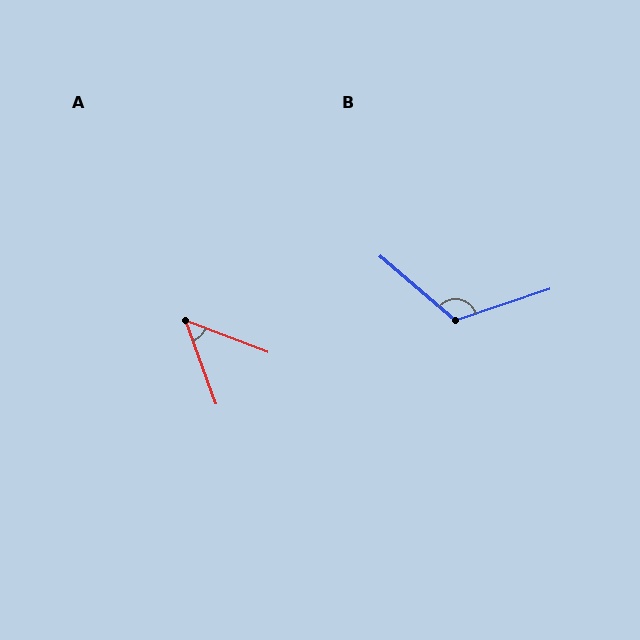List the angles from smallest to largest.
A (49°), B (121°).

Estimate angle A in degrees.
Approximately 49 degrees.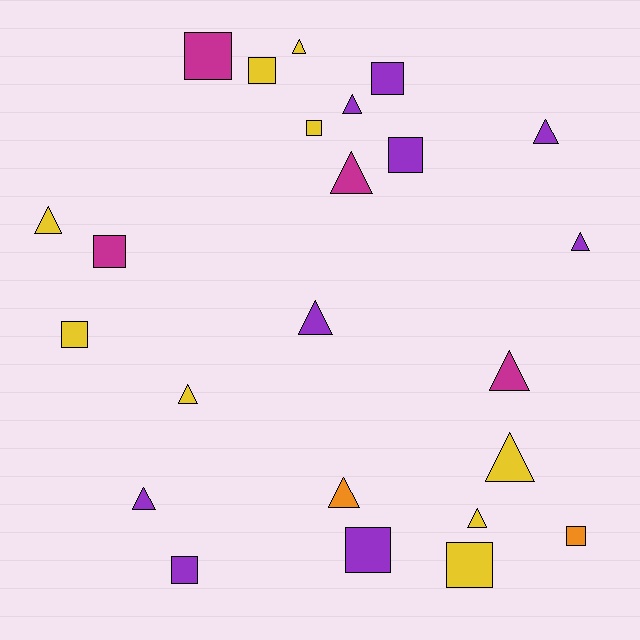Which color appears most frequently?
Yellow, with 9 objects.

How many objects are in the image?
There are 24 objects.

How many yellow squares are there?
There are 4 yellow squares.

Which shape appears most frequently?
Triangle, with 13 objects.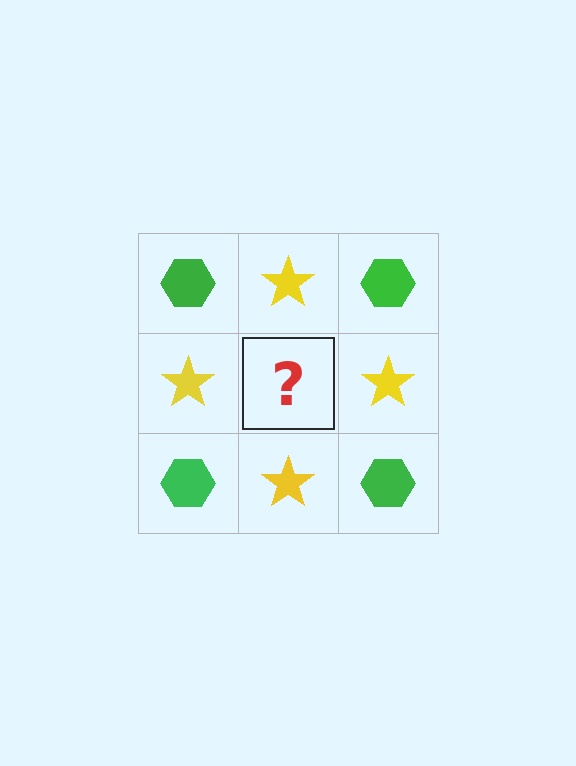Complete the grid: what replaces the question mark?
The question mark should be replaced with a green hexagon.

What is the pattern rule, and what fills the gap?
The rule is that it alternates green hexagon and yellow star in a checkerboard pattern. The gap should be filled with a green hexagon.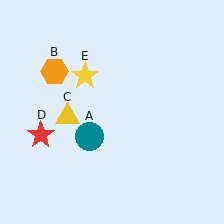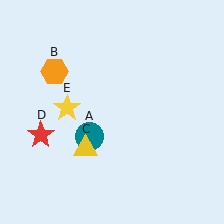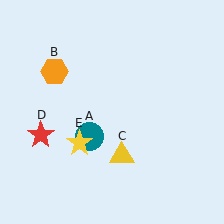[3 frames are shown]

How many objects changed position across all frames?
2 objects changed position: yellow triangle (object C), yellow star (object E).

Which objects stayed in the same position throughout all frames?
Teal circle (object A) and orange hexagon (object B) and red star (object D) remained stationary.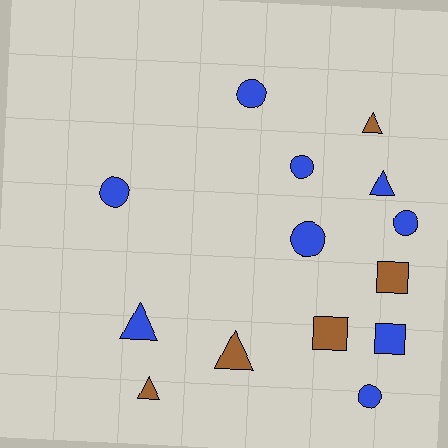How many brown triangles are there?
There are 3 brown triangles.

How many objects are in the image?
There are 14 objects.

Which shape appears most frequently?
Circle, with 6 objects.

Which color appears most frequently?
Blue, with 9 objects.